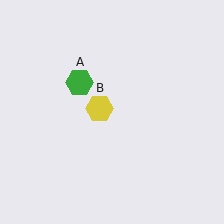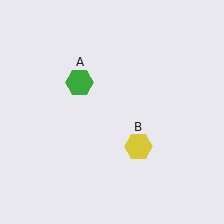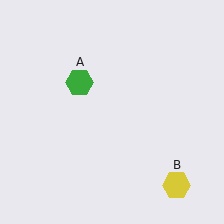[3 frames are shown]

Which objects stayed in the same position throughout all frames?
Green hexagon (object A) remained stationary.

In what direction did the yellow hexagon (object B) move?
The yellow hexagon (object B) moved down and to the right.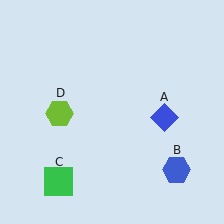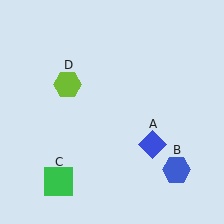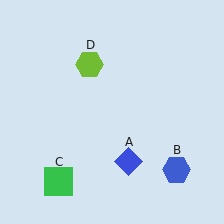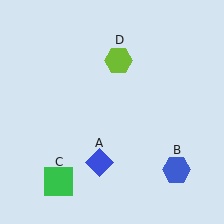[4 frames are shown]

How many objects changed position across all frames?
2 objects changed position: blue diamond (object A), lime hexagon (object D).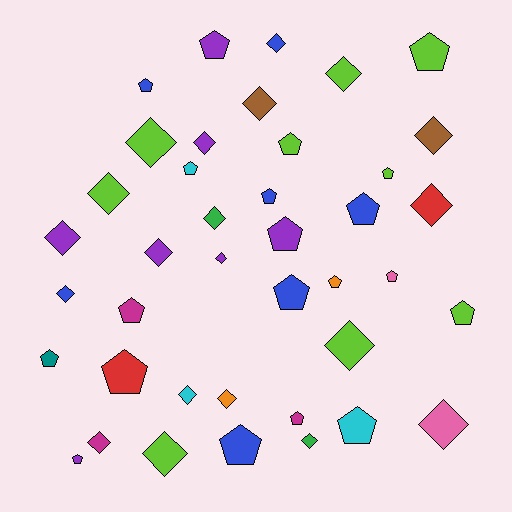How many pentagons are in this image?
There are 20 pentagons.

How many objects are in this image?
There are 40 objects.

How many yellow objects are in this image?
There are no yellow objects.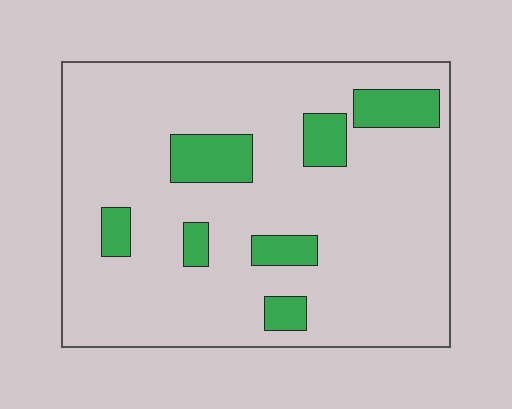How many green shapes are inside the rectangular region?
7.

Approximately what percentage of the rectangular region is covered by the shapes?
Approximately 15%.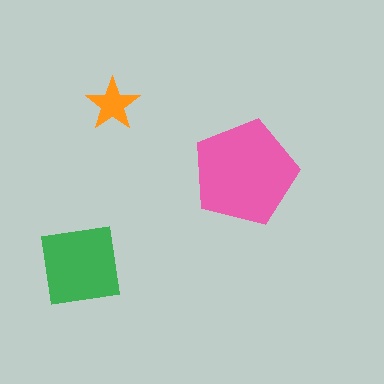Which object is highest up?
The orange star is topmost.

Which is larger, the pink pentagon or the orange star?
The pink pentagon.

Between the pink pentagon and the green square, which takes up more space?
The pink pentagon.